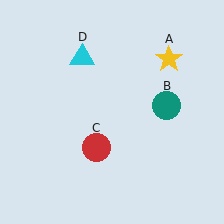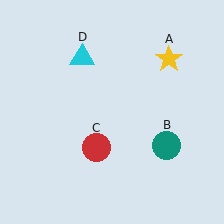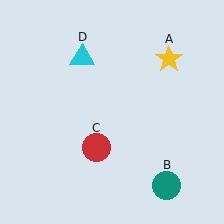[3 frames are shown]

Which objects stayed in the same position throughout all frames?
Yellow star (object A) and red circle (object C) and cyan triangle (object D) remained stationary.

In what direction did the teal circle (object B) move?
The teal circle (object B) moved down.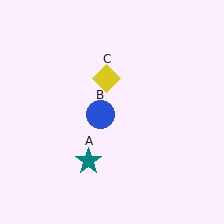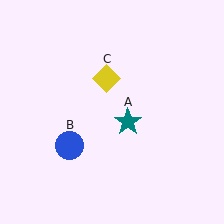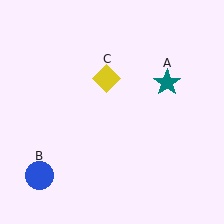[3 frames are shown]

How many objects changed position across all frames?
2 objects changed position: teal star (object A), blue circle (object B).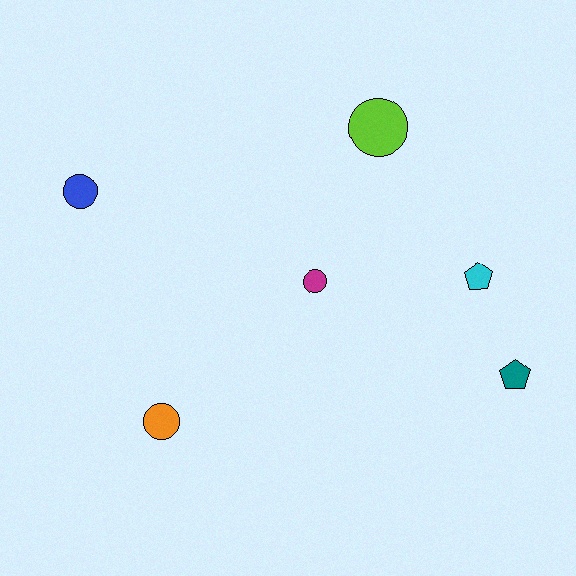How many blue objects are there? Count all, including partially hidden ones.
There is 1 blue object.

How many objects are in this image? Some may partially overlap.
There are 6 objects.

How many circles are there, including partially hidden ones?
There are 4 circles.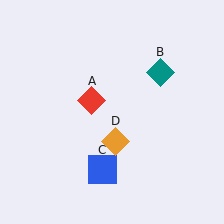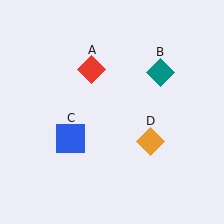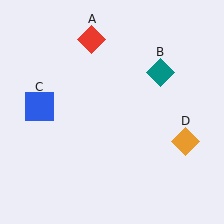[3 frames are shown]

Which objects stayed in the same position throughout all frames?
Teal diamond (object B) remained stationary.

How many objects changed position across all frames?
3 objects changed position: red diamond (object A), blue square (object C), orange diamond (object D).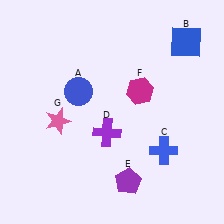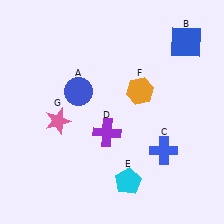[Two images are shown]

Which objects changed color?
E changed from purple to cyan. F changed from magenta to orange.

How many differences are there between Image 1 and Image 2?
There are 2 differences between the two images.